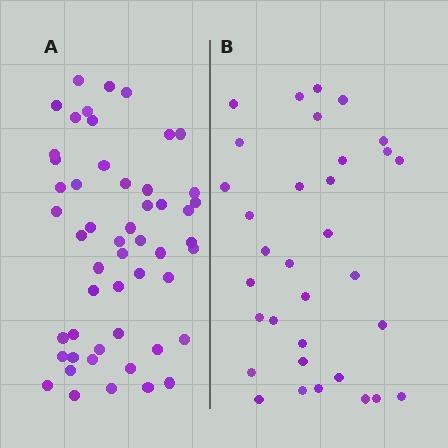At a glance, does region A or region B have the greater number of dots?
Region A (the left region) has more dots.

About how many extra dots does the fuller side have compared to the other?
Region A has approximately 20 more dots than region B.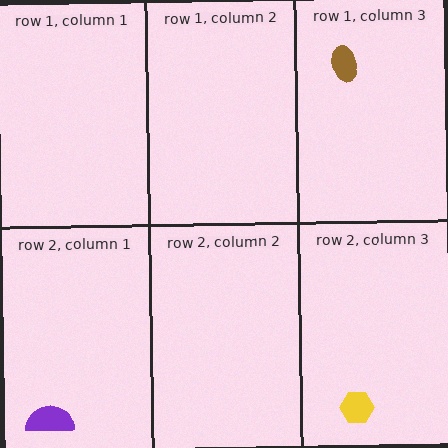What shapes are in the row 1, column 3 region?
The brown ellipse.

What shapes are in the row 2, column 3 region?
The yellow hexagon.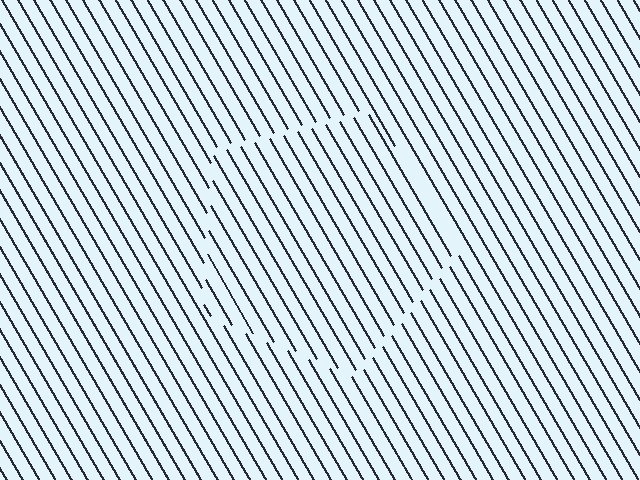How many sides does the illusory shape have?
5 sides — the line-ends trace a pentagon.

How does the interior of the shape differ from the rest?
The interior of the shape contains the same grating, shifted by half a period — the contour is defined by the phase discontinuity where line-ends from the inner and outer gratings abut.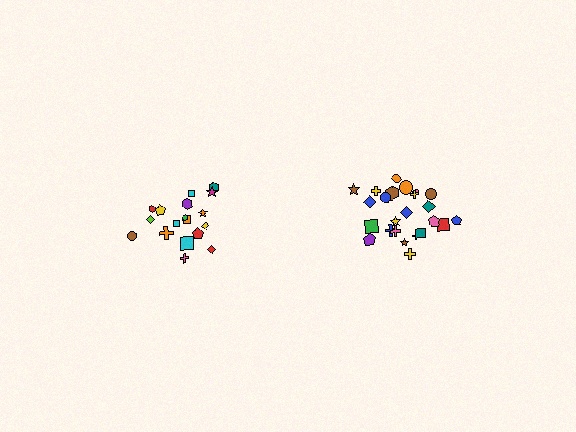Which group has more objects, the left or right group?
The right group.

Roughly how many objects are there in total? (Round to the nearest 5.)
Roughly 45 objects in total.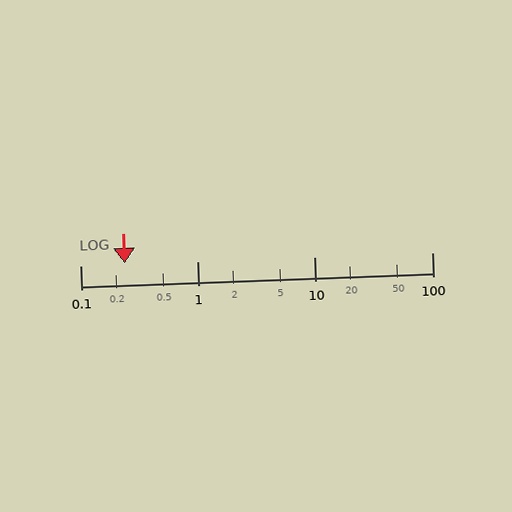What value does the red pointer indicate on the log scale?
The pointer indicates approximately 0.24.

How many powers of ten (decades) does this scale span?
The scale spans 3 decades, from 0.1 to 100.